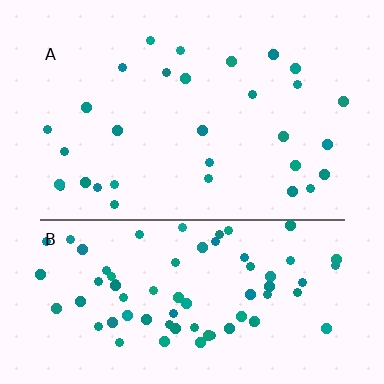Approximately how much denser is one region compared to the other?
Approximately 2.5× — region B over region A.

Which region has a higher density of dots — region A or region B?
B (the bottom).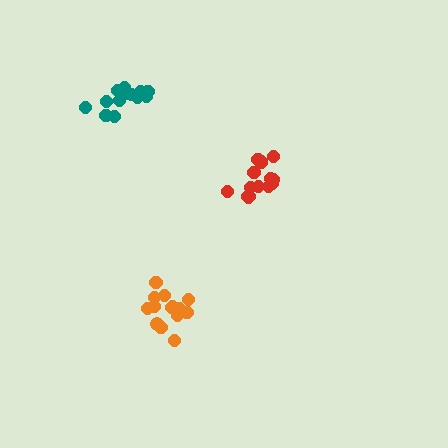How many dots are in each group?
Group 1: 14 dots, Group 2: 14 dots, Group 3: 13 dots (41 total).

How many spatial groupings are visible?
There are 3 spatial groupings.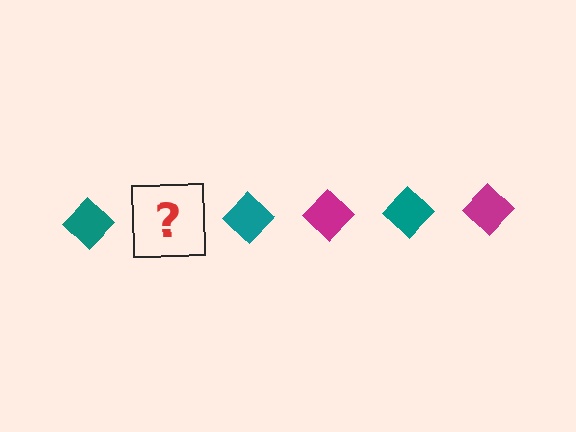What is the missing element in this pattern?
The missing element is a magenta diamond.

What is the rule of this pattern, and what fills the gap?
The rule is that the pattern cycles through teal, magenta diamonds. The gap should be filled with a magenta diamond.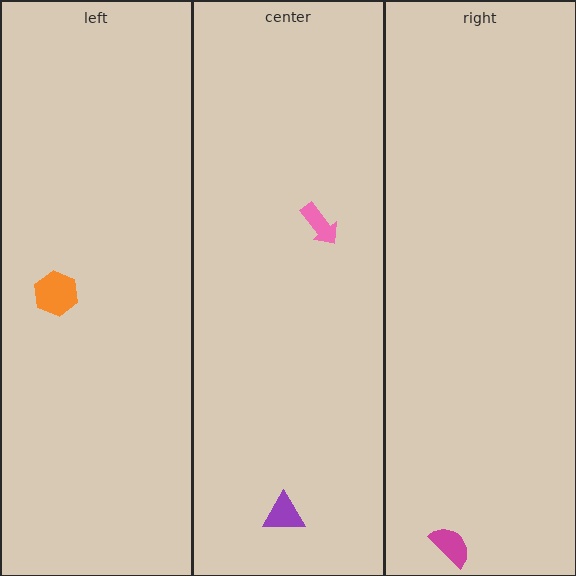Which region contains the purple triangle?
The center region.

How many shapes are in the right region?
1.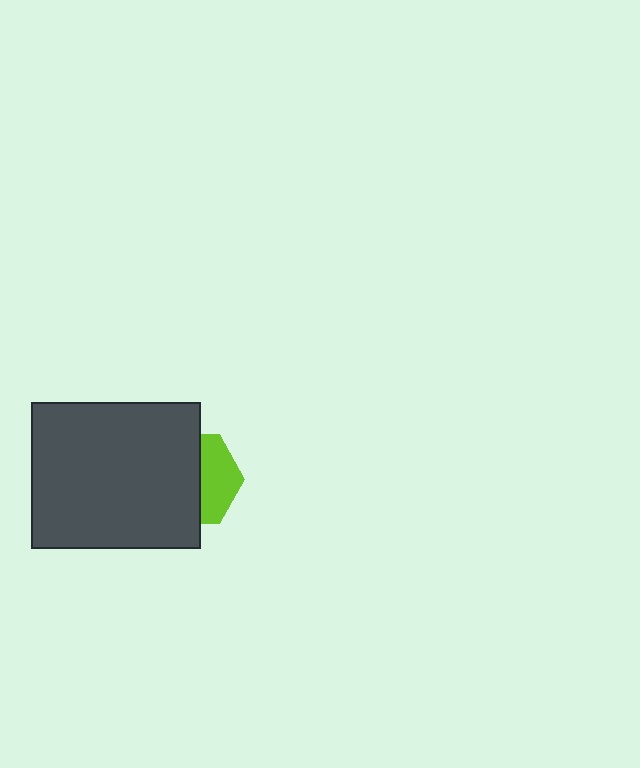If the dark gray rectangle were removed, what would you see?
You would see the complete lime hexagon.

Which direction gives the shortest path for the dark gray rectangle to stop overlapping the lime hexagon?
Moving left gives the shortest separation.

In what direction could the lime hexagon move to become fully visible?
The lime hexagon could move right. That would shift it out from behind the dark gray rectangle entirely.